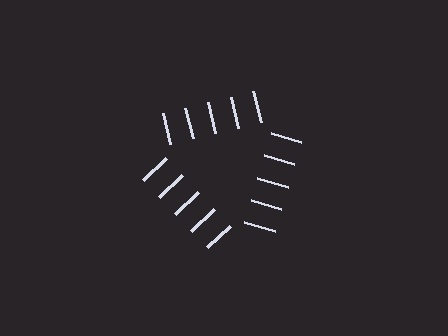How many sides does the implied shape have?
3 sides — the line-ends trace a triangle.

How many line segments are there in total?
15 — 5 along each of the 3 edges.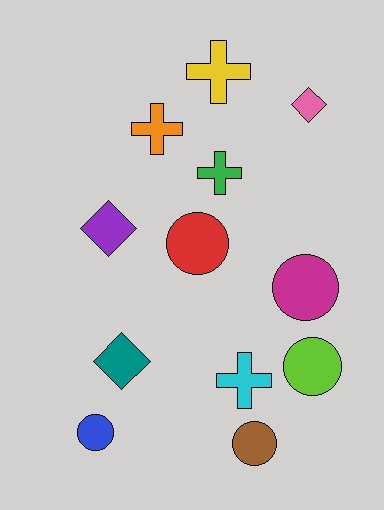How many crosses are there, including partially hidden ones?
There are 4 crosses.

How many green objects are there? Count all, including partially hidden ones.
There is 1 green object.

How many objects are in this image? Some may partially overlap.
There are 12 objects.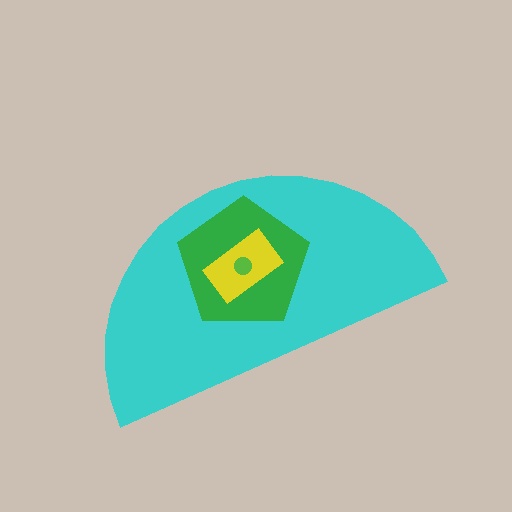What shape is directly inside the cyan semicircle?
The green pentagon.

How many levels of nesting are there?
4.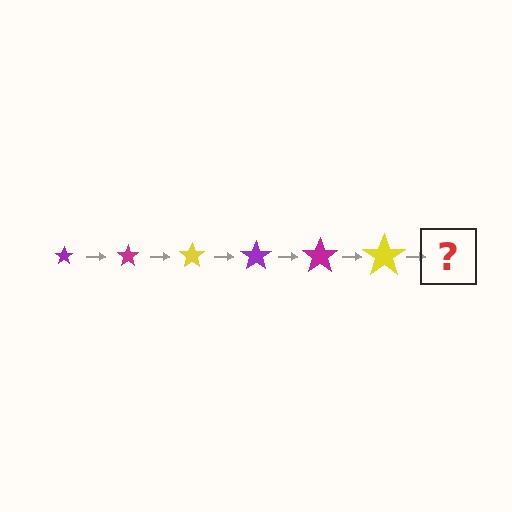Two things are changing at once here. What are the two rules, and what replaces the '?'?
The two rules are that the star grows larger each step and the color cycles through purple, magenta, and yellow. The '?' should be a purple star, larger than the previous one.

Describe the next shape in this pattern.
It should be a purple star, larger than the previous one.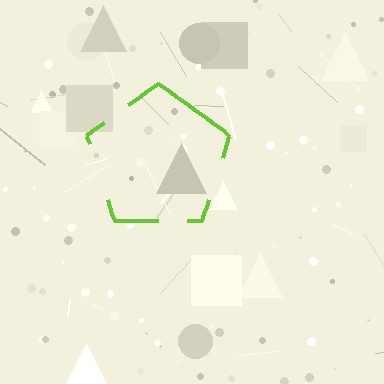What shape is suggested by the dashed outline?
The dashed outline suggests a pentagon.